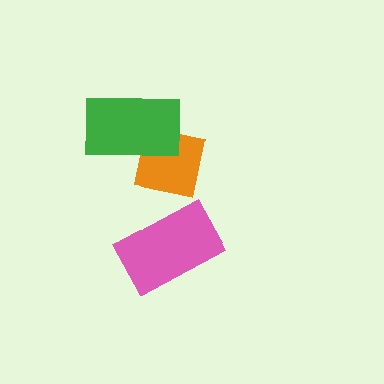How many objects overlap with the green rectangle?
1 object overlaps with the green rectangle.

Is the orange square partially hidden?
Yes, it is partially covered by another shape.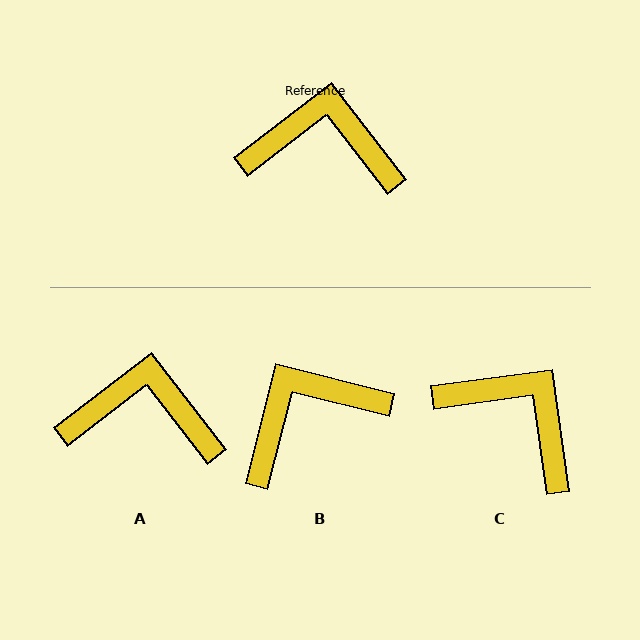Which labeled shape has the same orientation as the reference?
A.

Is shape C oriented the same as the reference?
No, it is off by about 30 degrees.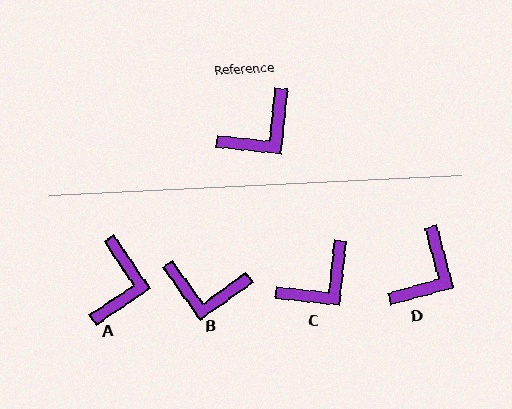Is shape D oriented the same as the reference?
No, it is off by about 22 degrees.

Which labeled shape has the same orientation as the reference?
C.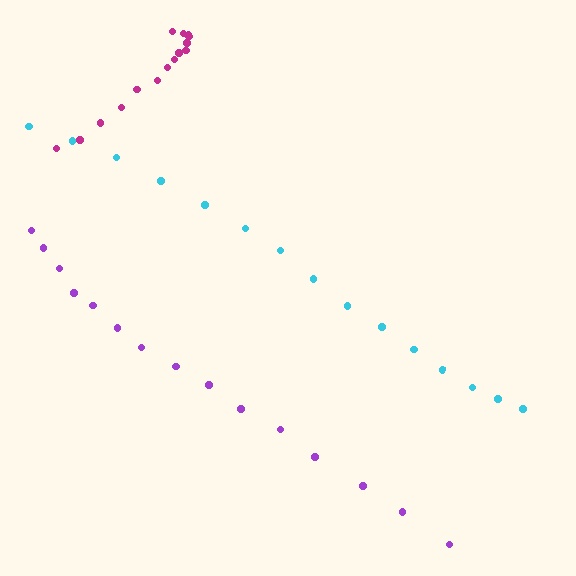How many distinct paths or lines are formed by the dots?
There are 3 distinct paths.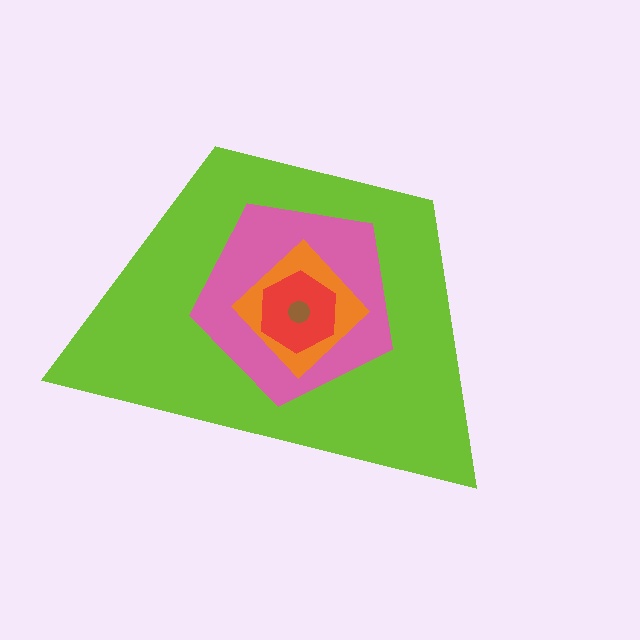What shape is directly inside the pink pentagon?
The orange diamond.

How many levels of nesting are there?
5.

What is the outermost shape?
The lime trapezoid.